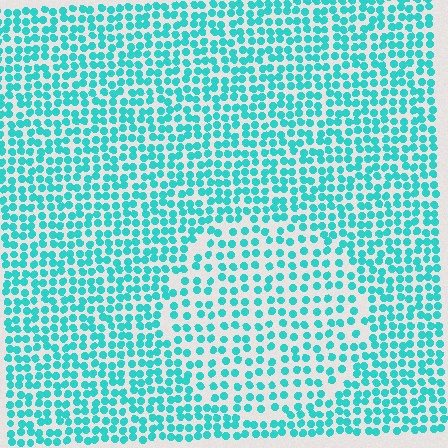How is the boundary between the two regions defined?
The boundary is defined by a change in element density (approximately 1.6x ratio). All elements are the same color, size, and shape.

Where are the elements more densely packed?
The elements are more densely packed outside the circle boundary.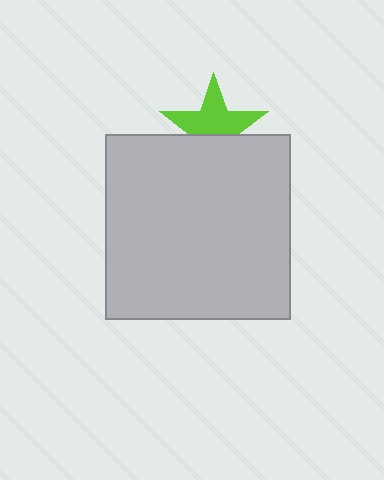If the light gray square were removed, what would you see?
You would see the complete lime star.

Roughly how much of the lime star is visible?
About half of it is visible (roughly 59%).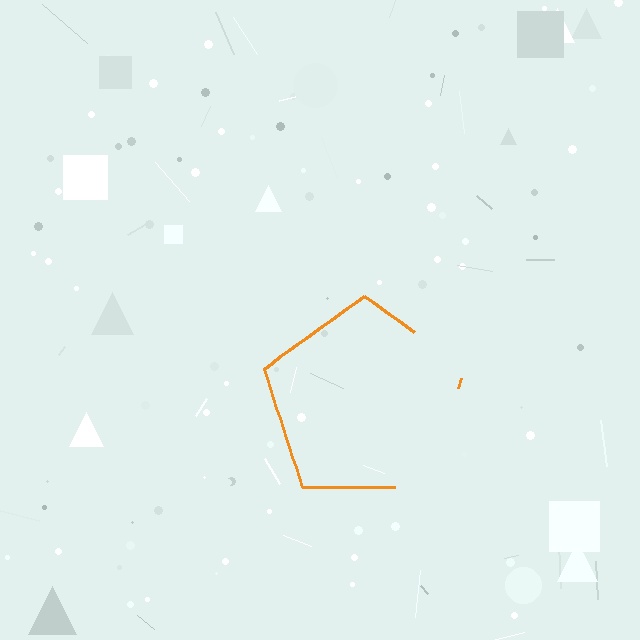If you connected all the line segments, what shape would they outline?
They would outline a pentagon.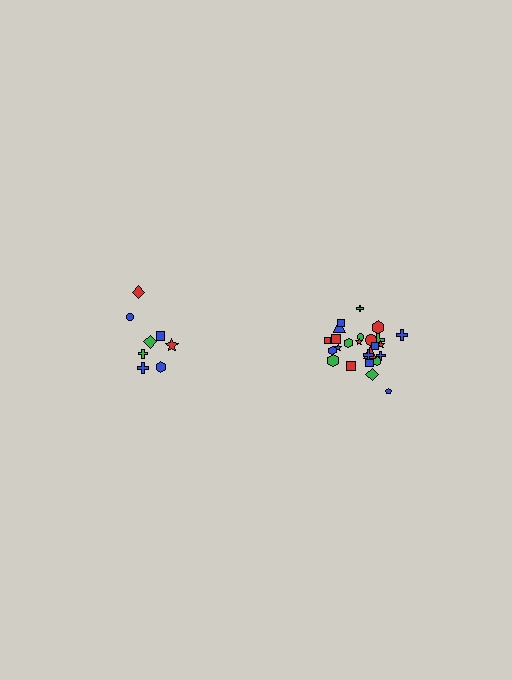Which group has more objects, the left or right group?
The right group.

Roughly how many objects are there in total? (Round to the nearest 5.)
Roughly 35 objects in total.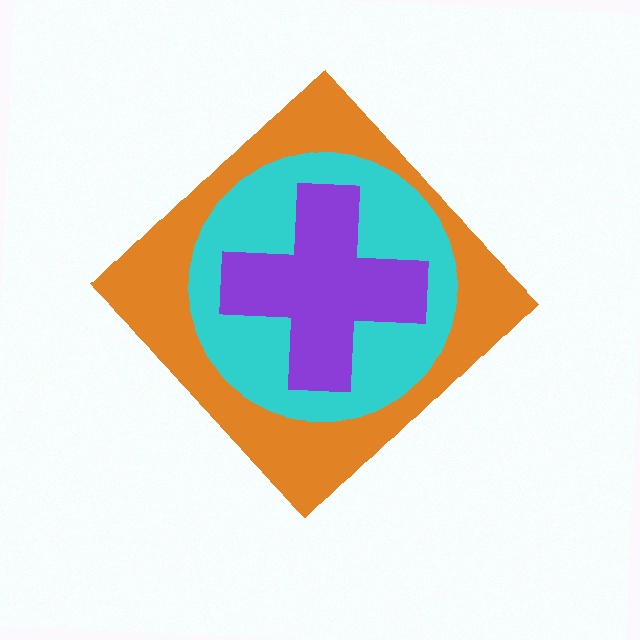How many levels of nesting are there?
3.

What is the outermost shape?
The orange diamond.